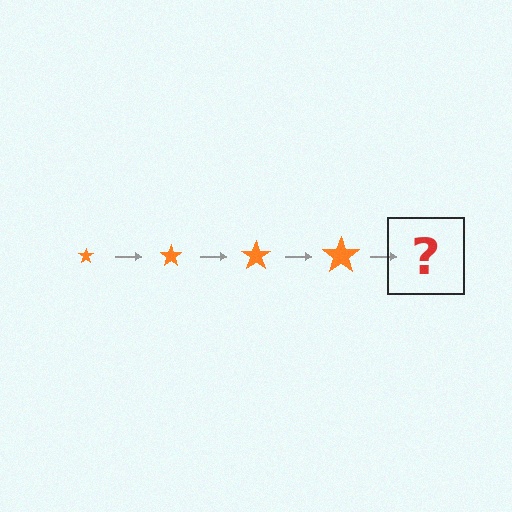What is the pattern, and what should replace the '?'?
The pattern is that the star gets progressively larger each step. The '?' should be an orange star, larger than the previous one.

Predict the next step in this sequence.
The next step is an orange star, larger than the previous one.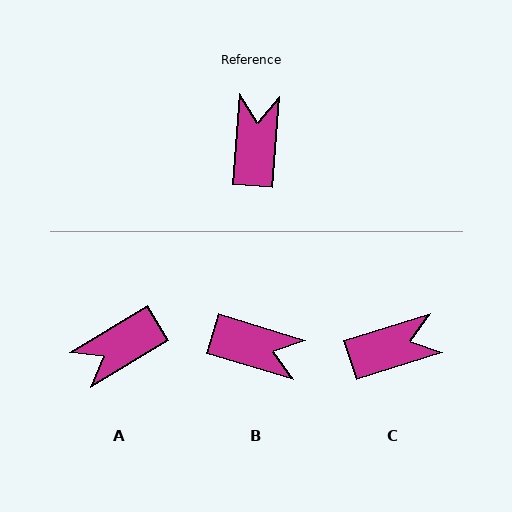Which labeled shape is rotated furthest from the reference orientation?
A, about 125 degrees away.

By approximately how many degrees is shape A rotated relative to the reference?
Approximately 125 degrees counter-clockwise.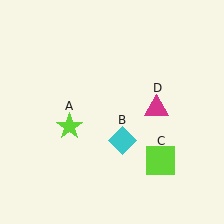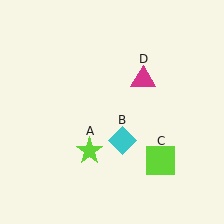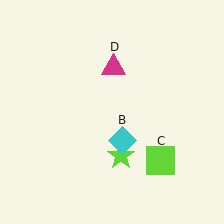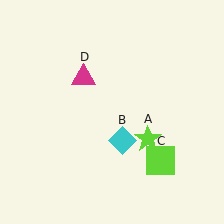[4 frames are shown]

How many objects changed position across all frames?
2 objects changed position: lime star (object A), magenta triangle (object D).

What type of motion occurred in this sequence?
The lime star (object A), magenta triangle (object D) rotated counterclockwise around the center of the scene.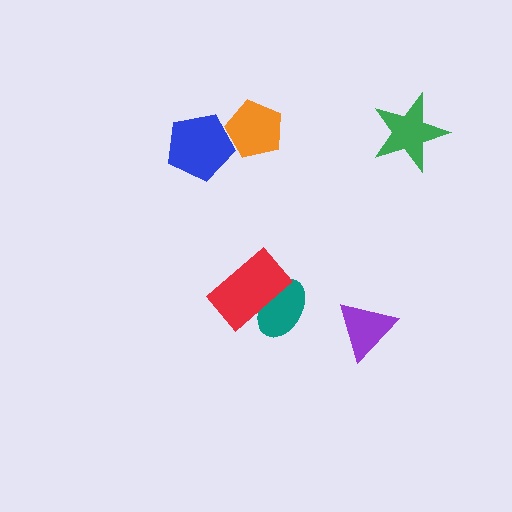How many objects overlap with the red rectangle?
1 object overlaps with the red rectangle.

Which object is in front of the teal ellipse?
The red rectangle is in front of the teal ellipse.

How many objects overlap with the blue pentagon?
1 object overlaps with the blue pentagon.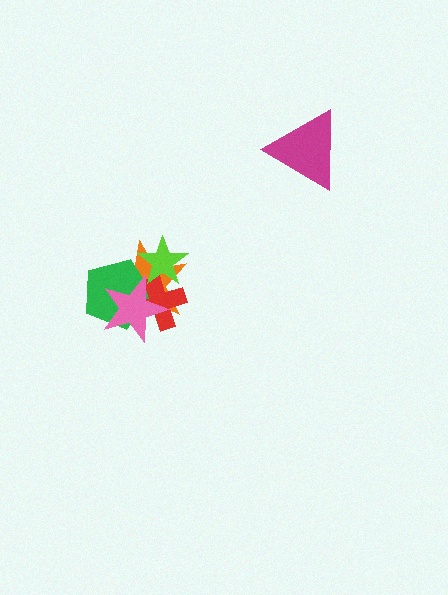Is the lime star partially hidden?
Yes, it is partially covered by another shape.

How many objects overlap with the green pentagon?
4 objects overlap with the green pentagon.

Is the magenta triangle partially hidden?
No, no other shape covers it.